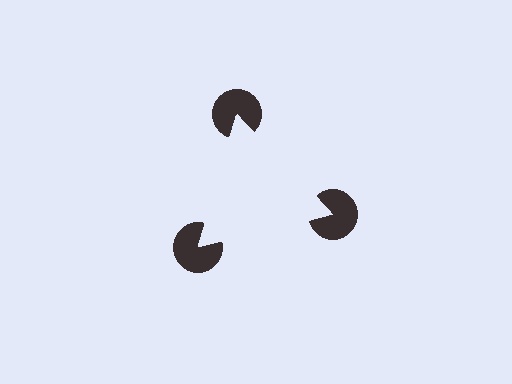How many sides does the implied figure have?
3 sides.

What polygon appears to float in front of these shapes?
An illusory triangle — its edges are inferred from the aligned wedge cuts in the pac-man discs, not physically drawn.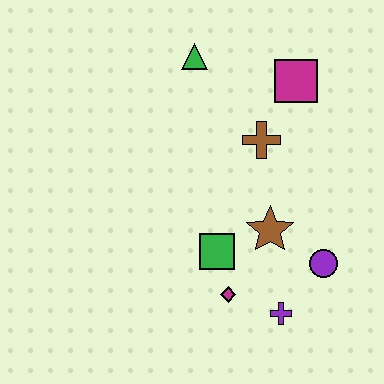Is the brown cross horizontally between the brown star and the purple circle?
No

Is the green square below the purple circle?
No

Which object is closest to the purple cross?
The magenta diamond is closest to the purple cross.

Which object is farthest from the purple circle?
The green triangle is farthest from the purple circle.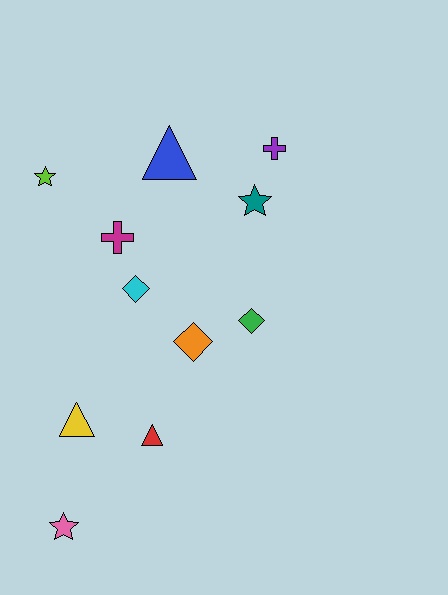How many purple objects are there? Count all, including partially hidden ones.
There is 1 purple object.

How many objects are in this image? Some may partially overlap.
There are 11 objects.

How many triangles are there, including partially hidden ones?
There are 3 triangles.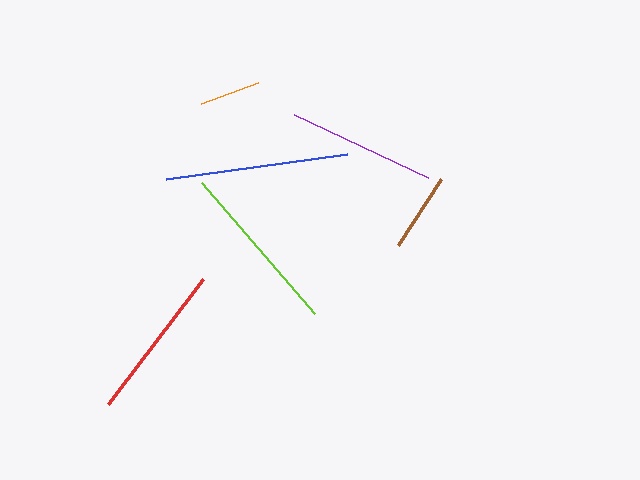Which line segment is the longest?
The blue line is the longest at approximately 183 pixels.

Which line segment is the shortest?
The orange line is the shortest at approximately 60 pixels.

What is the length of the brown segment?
The brown segment is approximately 80 pixels long.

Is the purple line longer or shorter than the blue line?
The blue line is longer than the purple line.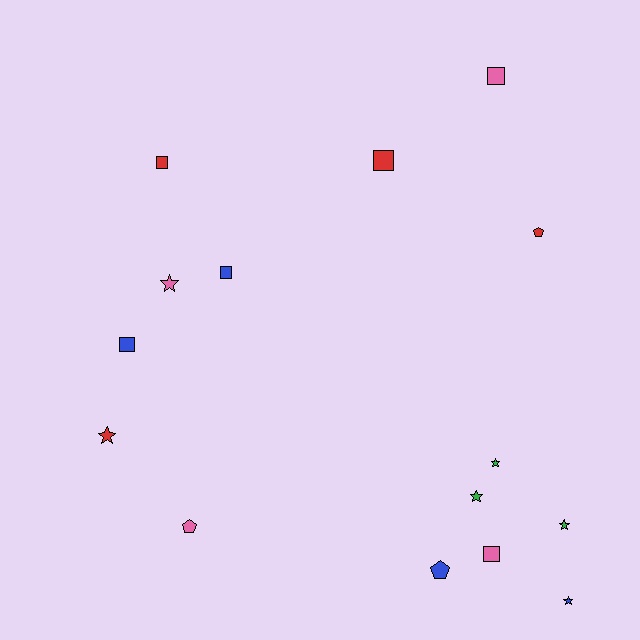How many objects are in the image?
There are 15 objects.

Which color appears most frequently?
Blue, with 4 objects.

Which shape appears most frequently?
Square, with 6 objects.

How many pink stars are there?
There is 1 pink star.